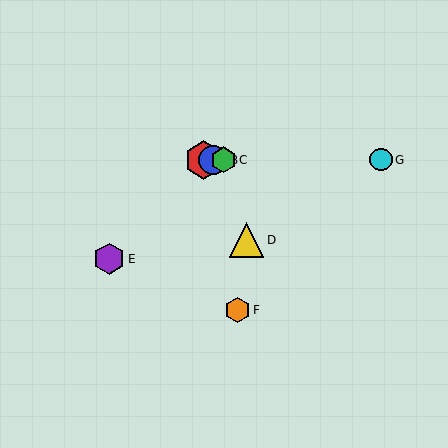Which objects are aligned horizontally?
Objects A, B, C, G are aligned horizontally.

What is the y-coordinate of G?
Object G is at y≈160.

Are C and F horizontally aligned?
No, C is at y≈160 and F is at y≈310.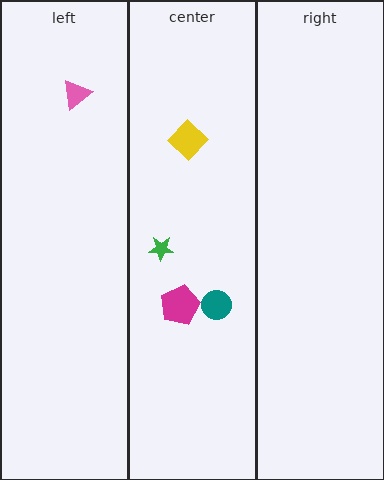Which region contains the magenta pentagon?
The center region.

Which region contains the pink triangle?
The left region.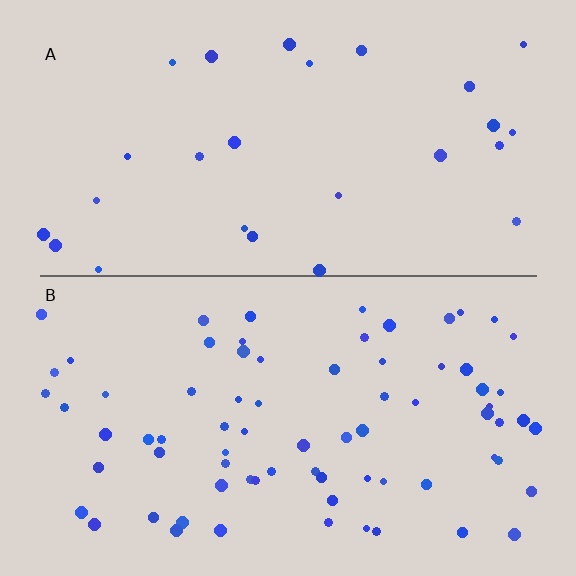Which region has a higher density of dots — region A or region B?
B (the bottom).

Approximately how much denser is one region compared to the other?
Approximately 2.8× — region B over region A.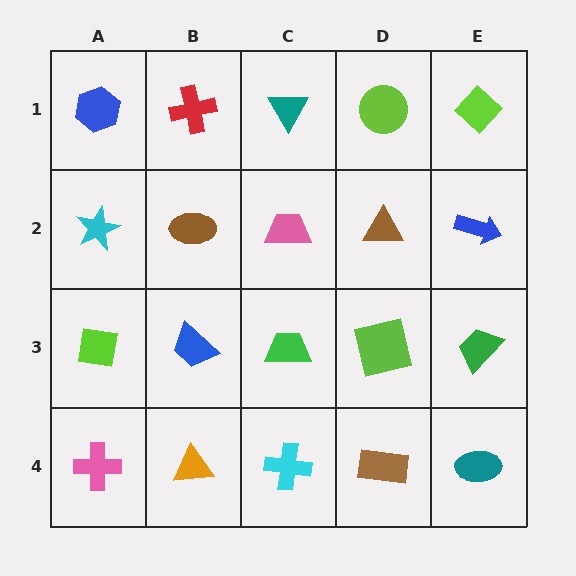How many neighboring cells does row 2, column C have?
4.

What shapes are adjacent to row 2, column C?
A teal triangle (row 1, column C), a green trapezoid (row 3, column C), a brown ellipse (row 2, column B), a brown triangle (row 2, column D).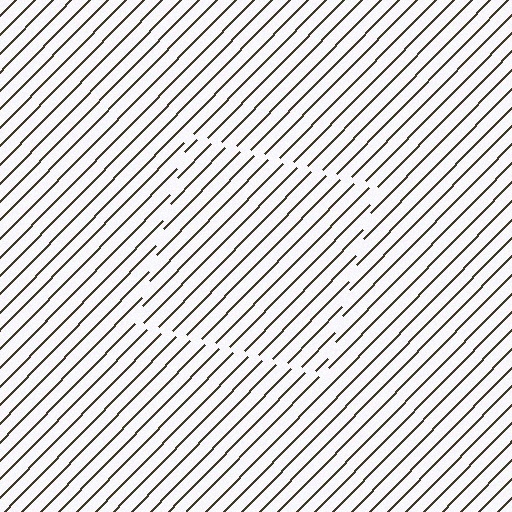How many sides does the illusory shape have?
4 sides — the line-ends trace a square.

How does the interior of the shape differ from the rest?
The interior of the shape contains the same grating, shifted by half a period — the contour is defined by the phase discontinuity where line-ends from the inner and outer gratings abut.